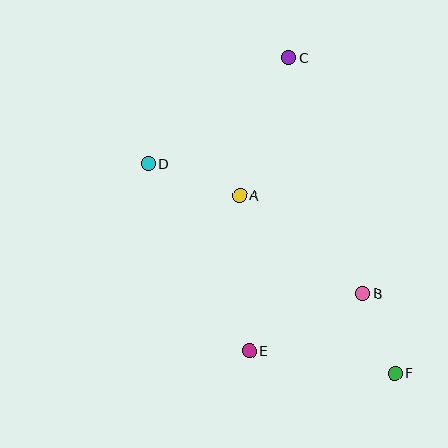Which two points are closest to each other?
Points B and F are closest to each other.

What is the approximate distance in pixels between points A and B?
The distance between A and B is approximately 157 pixels.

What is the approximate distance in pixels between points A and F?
The distance between A and F is approximately 235 pixels.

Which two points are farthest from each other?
Points C and F are farthest from each other.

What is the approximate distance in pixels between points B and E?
The distance between B and E is approximately 127 pixels.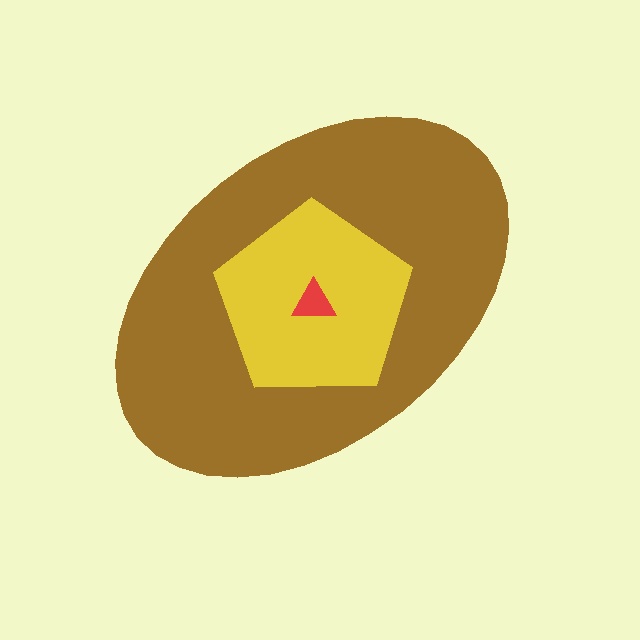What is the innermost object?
The red triangle.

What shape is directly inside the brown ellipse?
The yellow pentagon.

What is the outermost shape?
The brown ellipse.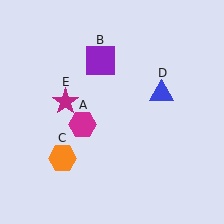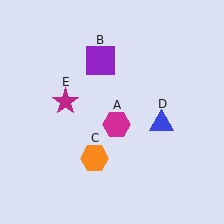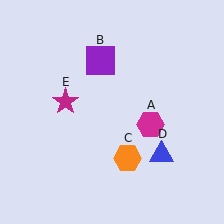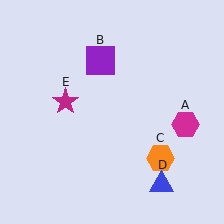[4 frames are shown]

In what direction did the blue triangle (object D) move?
The blue triangle (object D) moved down.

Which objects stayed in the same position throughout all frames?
Purple square (object B) and magenta star (object E) remained stationary.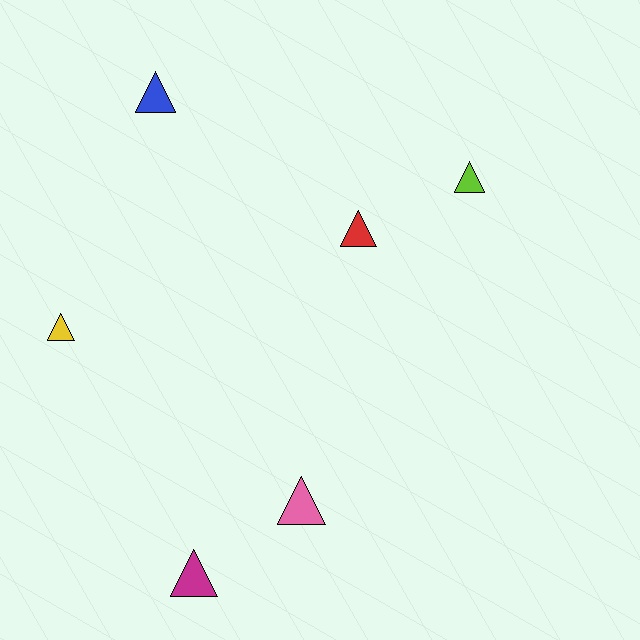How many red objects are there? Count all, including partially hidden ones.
There is 1 red object.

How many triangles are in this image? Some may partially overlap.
There are 6 triangles.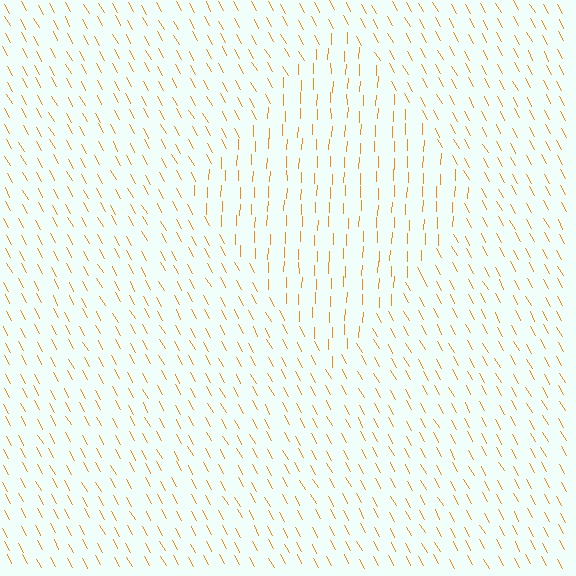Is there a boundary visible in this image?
Yes, there is a texture boundary formed by a change in line orientation.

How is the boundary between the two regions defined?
The boundary is defined purely by a change in line orientation (approximately 31 degrees difference). All lines are the same color and thickness.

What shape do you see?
I see a diamond.